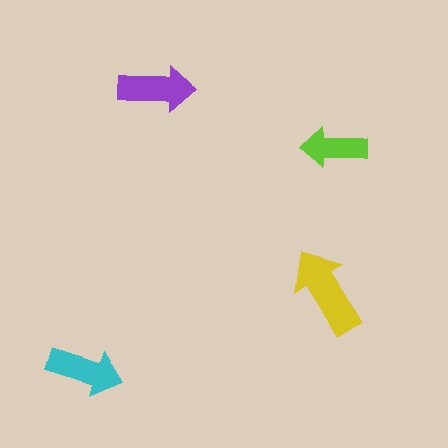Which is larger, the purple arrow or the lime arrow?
The purple one.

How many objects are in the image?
There are 4 objects in the image.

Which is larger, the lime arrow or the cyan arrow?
The cyan one.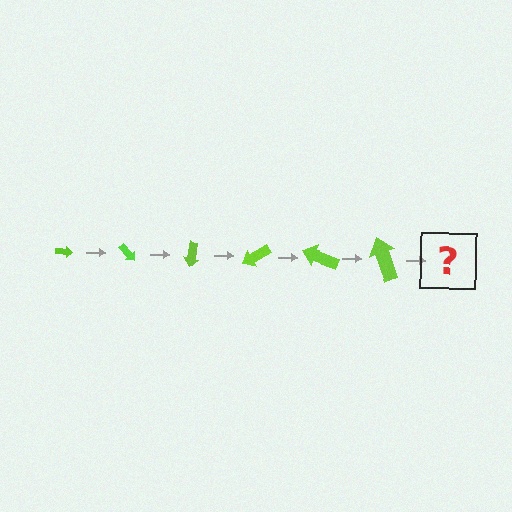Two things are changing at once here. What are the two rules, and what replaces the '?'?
The two rules are that the arrow grows larger each step and it rotates 50 degrees each step. The '?' should be an arrow, larger than the previous one and rotated 300 degrees from the start.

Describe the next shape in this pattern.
It should be an arrow, larger than the previous one and rotated 300 degrees from the start.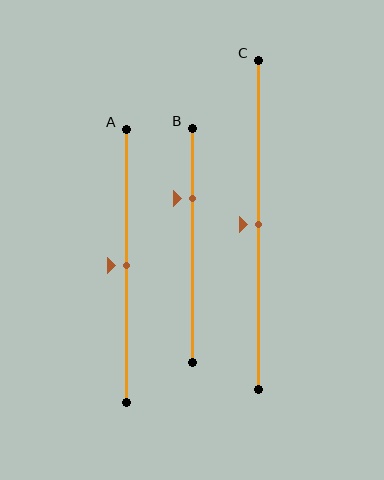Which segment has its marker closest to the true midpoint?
Segment A has its marker closest to the true midpoint.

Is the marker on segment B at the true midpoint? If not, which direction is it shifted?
No, the marker on segment B is shifted upward by about 20% of the segment length.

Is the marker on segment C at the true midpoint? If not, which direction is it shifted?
Yes, the marker on segment C is at the true midpoint.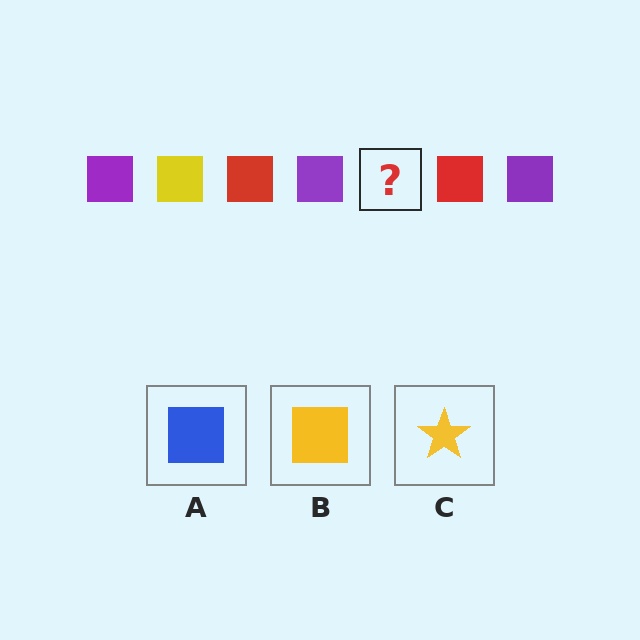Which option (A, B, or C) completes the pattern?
B.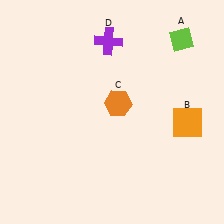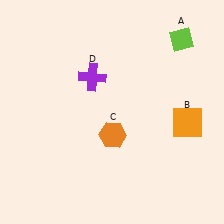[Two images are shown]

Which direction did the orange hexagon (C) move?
The orange hexagon (C) moved down.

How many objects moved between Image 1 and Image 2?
2 objects moved between the two images.